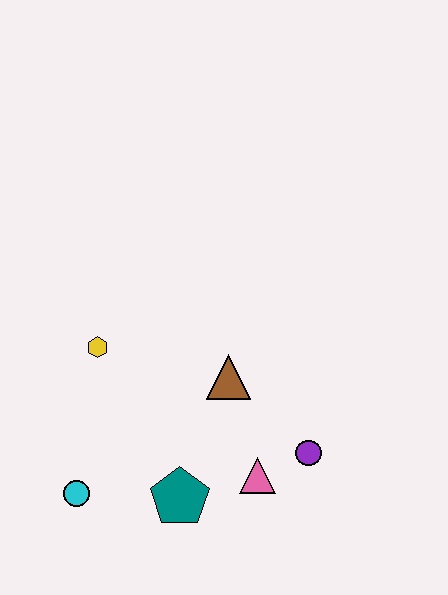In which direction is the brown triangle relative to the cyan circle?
The brown triangle is to the right of the cyan circle.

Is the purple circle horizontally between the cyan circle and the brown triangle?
No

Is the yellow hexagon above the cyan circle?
Yes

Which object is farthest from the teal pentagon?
The yellow hexagon is farthest from the teal pentagon.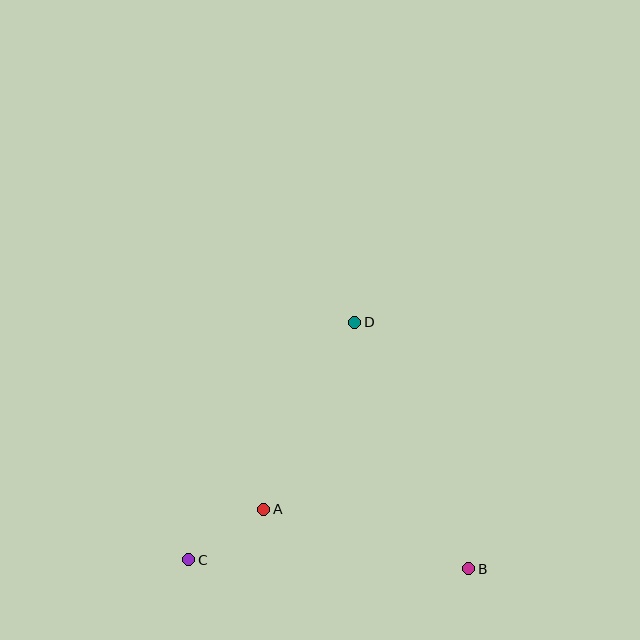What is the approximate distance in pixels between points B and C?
The distance between B and C is approximately 281 pixels.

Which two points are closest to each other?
Points A and C are closest to each other.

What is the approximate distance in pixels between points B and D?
The distance between B and D is approximately 272 pixels.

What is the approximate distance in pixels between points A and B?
The distance between A and B is approximately 214 pixels.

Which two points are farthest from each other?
Points C and D are farthest from each other.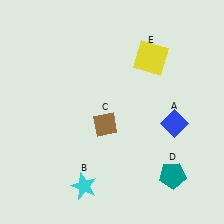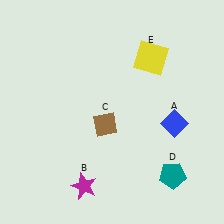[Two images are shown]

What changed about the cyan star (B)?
In Image 1, B is cyan. In Image 2, it changed to magenta.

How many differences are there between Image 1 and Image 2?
There is 1 difference between the two images.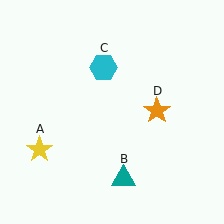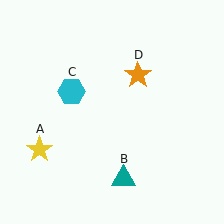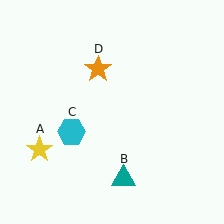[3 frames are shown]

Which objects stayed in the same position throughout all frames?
Yellow star (object A) and teal triangle (object B) remained stationary.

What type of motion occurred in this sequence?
The cyan hexagon (object C), orange star (object D) rotated counterclockwise around the center of the scene.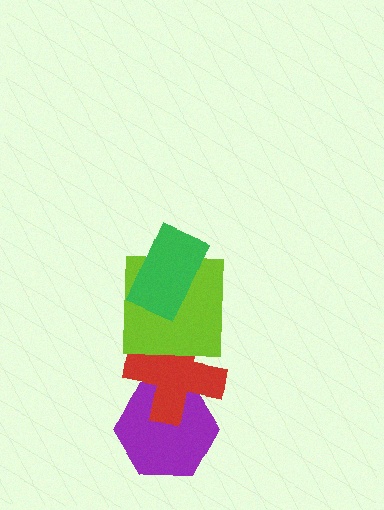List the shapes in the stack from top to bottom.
From top to bottom: the green rectangle, the lime square, the red cross, the purple hexagon.